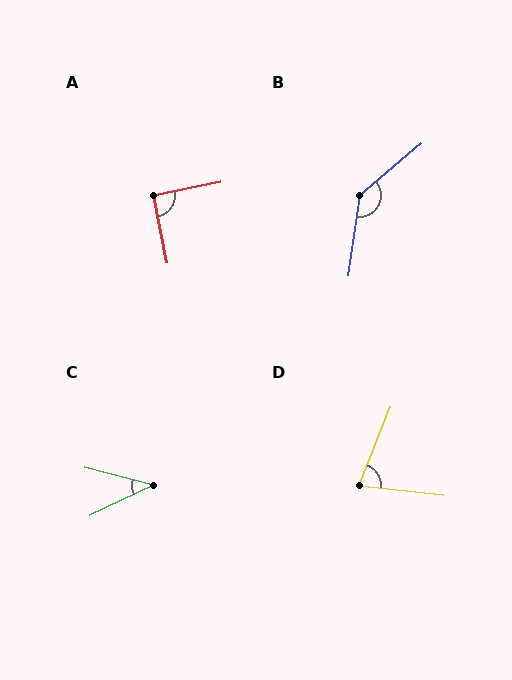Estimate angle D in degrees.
Approximately 74 degrees.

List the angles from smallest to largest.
C (40°), D (74°), A (91°), B (138°).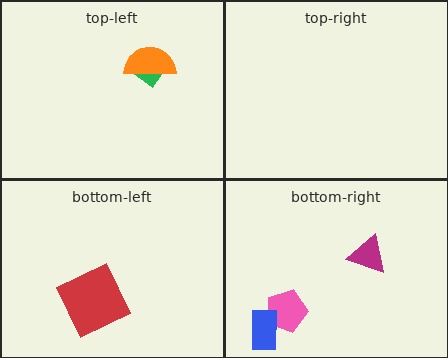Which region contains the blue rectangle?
The bottom-right region.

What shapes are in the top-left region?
The green diamond, the orange semicircle.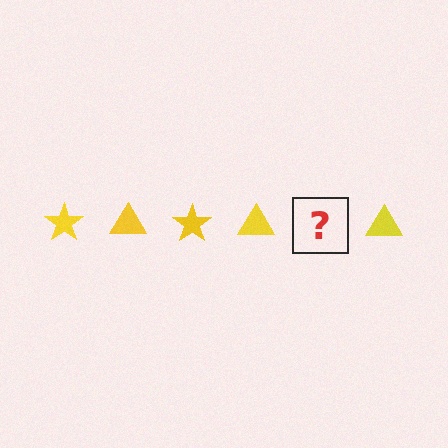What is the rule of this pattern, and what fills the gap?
The rule is that the pattern cycles through star, triangle shapes in yellow. The gap should be filled with a yellow star.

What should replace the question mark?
The question mark should be replaced with a yellow star.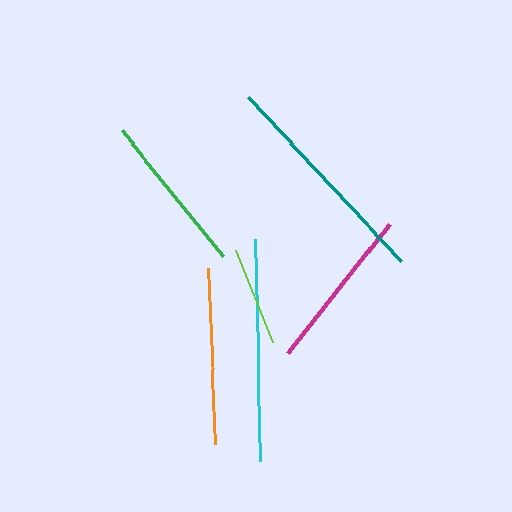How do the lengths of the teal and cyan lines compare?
The teal and cyan lines are approximately the same length.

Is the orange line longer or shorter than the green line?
The orange line is longer than the green line.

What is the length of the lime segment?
The lime segment is approximately 98 pixels long.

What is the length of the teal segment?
The teal segment is approximately 225 pixels long.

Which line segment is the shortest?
The lime line is the shortest at approximately 98 pixels.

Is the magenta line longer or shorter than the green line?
The magenta line is longer than the green line.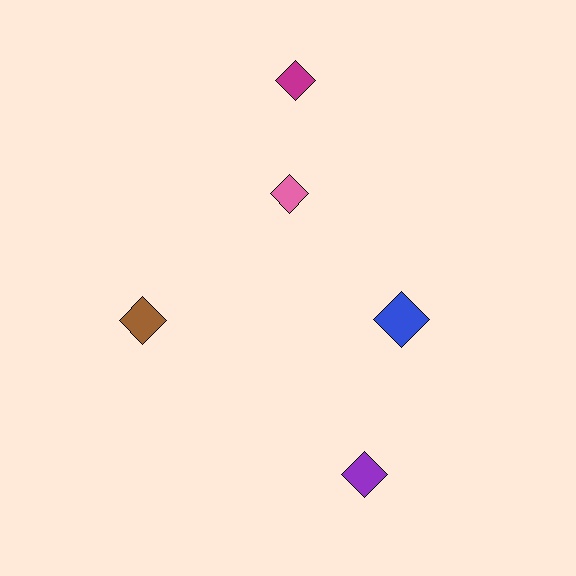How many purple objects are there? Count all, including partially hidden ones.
There is 1 purple object.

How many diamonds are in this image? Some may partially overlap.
There are 5 diamonds.